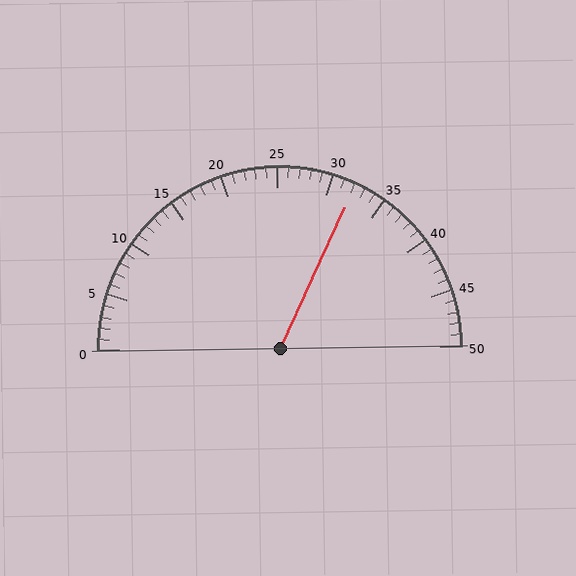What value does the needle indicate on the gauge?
The needle indicates approximately 32.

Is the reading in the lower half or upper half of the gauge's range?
The reading is in the upper half of the range (0 to 50).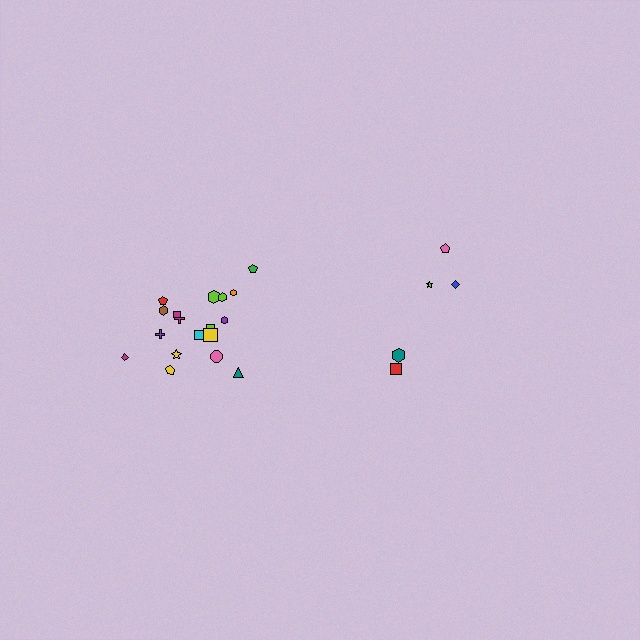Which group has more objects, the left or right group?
The left group.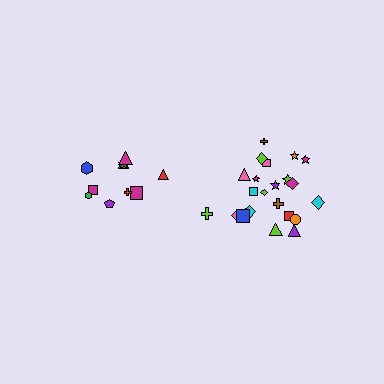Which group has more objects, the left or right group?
The right group.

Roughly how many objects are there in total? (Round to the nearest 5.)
Roughly 30 objects in total.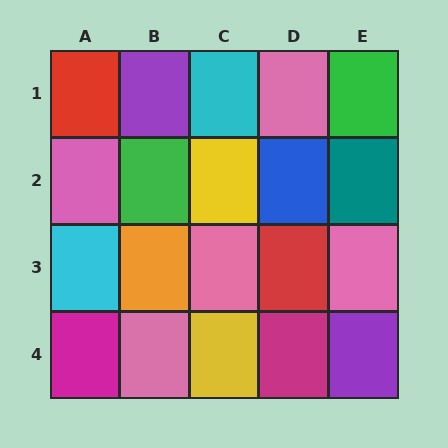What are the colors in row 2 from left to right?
Pink, green, yellow, blue, teal.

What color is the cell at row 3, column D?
Red.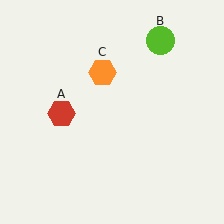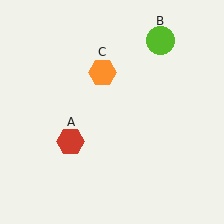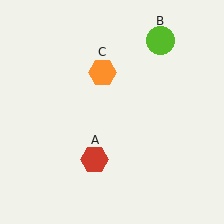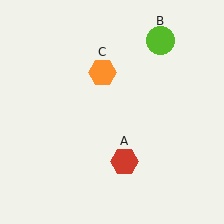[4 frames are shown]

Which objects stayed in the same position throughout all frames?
Lime circle (object B) and orange hexagon (object C) remained stationary.